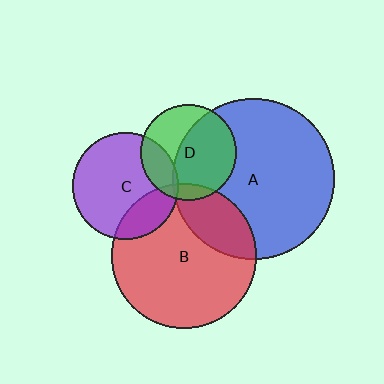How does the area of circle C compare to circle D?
Approximately 1.2 times.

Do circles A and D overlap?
Yes.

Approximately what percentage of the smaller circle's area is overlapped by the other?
Approximately 55%.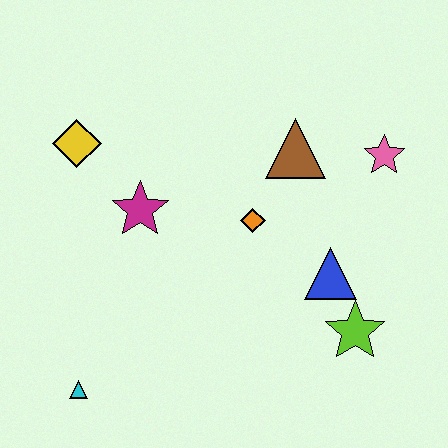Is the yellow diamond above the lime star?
Yes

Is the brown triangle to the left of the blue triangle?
Yes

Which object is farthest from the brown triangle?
The cyan triangle is farthest from the brown triangle.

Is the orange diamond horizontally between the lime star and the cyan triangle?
Yes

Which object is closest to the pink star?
The brown triangle is closest to the pink star.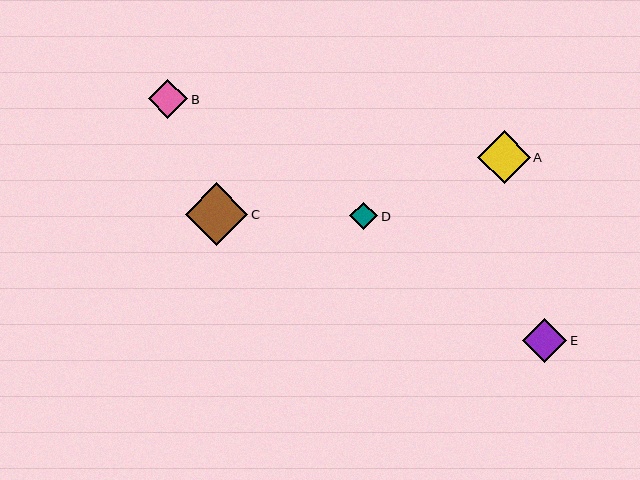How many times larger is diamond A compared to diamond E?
Diamond A is approximately 1.2 times the size of diamond E.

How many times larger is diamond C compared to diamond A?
Diamond C is approximately 1.2 times the size of diamond A.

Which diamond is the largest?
Diamond C is the largest with a size of approximately 62 pixels.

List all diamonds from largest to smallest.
From largest to smallest: C, A, E, B, D.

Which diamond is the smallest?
Diamond D is the smallest with a size of approximately 28 pixels.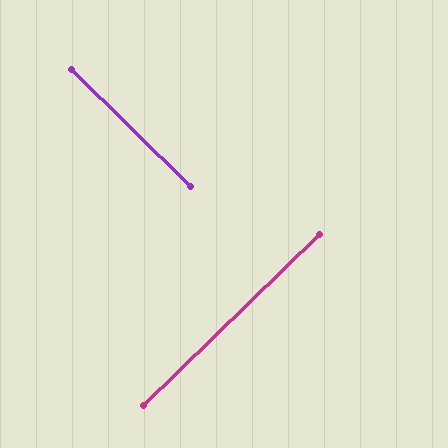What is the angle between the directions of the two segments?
Approximately 89 degrees.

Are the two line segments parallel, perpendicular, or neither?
Perpendicular — they meet at approximately 89°.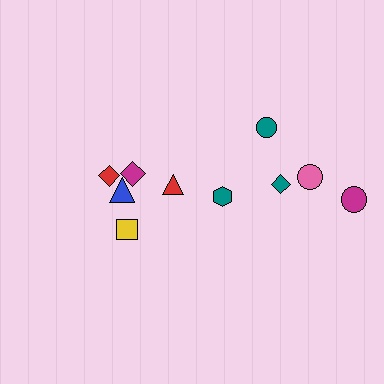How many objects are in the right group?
There are 6 objects.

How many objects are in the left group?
There are 4 objects.